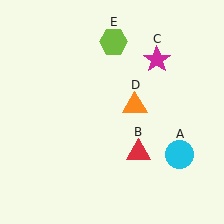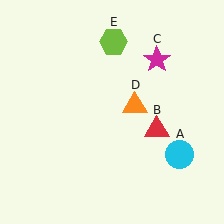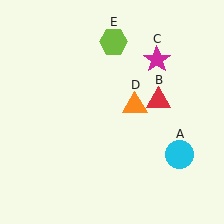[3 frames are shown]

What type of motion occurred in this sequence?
The red triangle (object B) rotated counterclockwise around the center of the scene.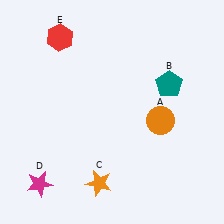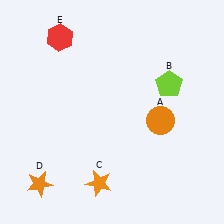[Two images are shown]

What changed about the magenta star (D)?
In Image 1, D is magenta. In Image 2, it changed to orange.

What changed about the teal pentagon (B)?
In Image 1, B is teal. In Image 2, it changed to lime.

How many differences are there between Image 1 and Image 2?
There are 2 differences between the two images.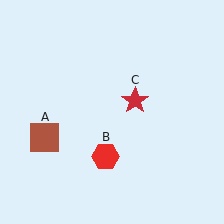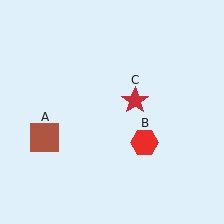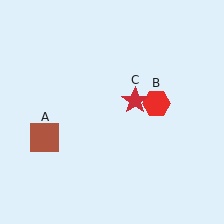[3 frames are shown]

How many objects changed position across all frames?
1 object changed position: red hexagon (object B).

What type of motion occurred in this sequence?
The red hexagon (object B) rotated counterclockwise around the center of the scene.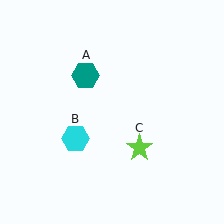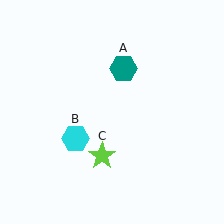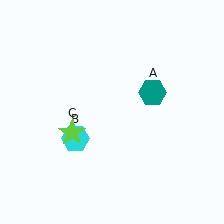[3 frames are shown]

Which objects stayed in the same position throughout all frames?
Cyan hexagon (object B) remained stationary.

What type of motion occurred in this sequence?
The teal hexagon (object A), lime star (object C) rotated clockwise around the center of the scene.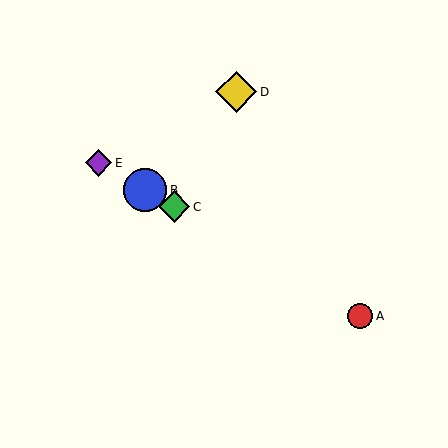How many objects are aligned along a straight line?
4 objects (A, B, C, E) are aligned along a straight line.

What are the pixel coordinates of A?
Object A is at (360, 316).